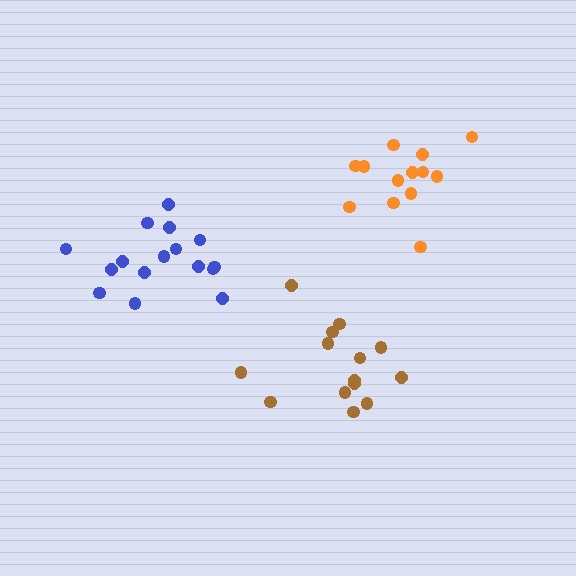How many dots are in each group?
Group 1: 13 dots, Group 2: 14 dots, Group 3: 16 dots (43 total).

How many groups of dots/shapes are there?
There are 3 groups.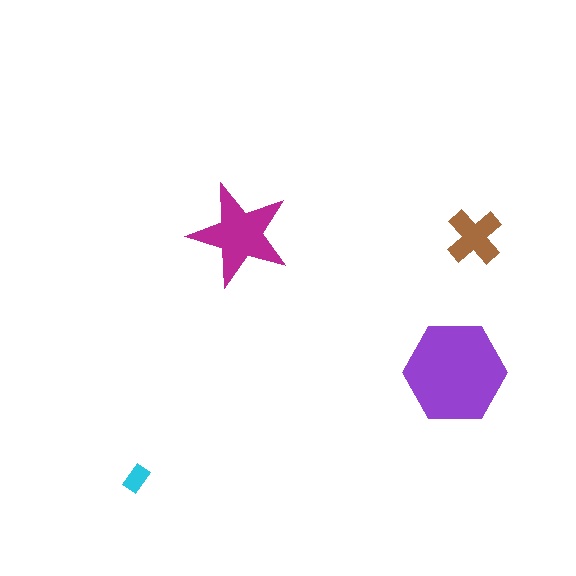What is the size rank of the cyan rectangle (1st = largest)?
4th.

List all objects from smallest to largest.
The cyan rectangle, the brown cross, the magenta star, the purple hexagon.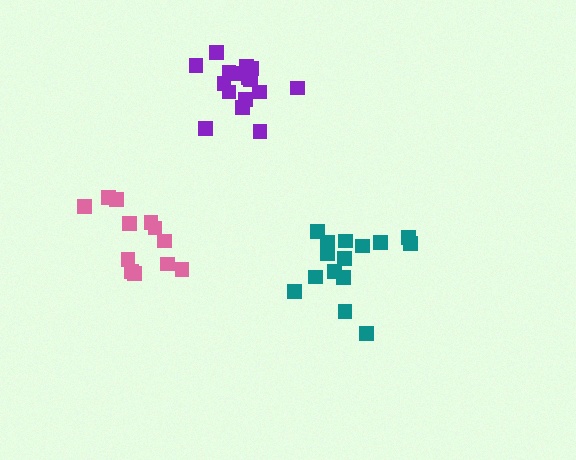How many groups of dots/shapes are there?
There are 3 groups.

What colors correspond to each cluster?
The clusters are colored: pink, teal, purple.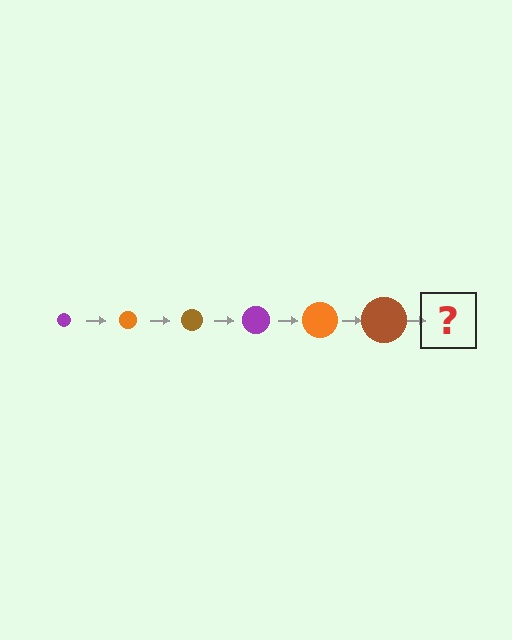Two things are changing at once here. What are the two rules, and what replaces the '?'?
The two rules are that the circle grows larger each step and the color cycles through purple, orange, and brown. The '?' should be a purple circle, larger than the previous one.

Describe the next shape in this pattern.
It should be a purple circle, larger than the previous one.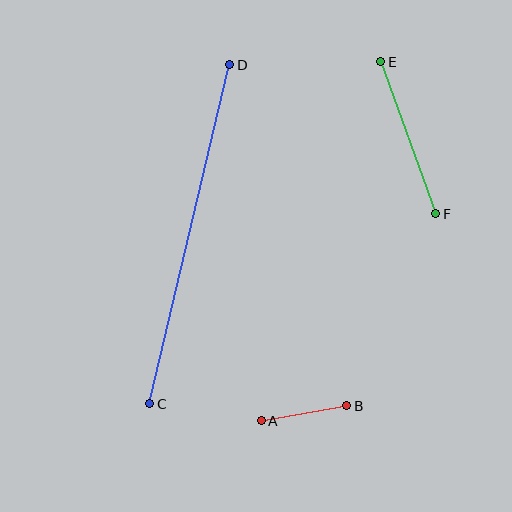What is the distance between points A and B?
The distance is approximately 87 pixels.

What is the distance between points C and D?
The distance is approximately 348 pixels.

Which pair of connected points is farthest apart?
Points C and D are farthest apart.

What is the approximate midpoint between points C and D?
The midpoint is at approximately (190, 234) pixels.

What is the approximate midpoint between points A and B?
The midpoint is at approximately (304, 413) pixels.